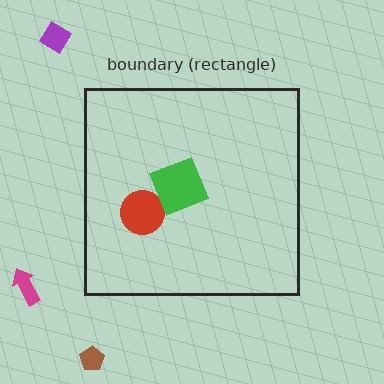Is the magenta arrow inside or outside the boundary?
Outside.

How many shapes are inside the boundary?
2 inside, 3 outside.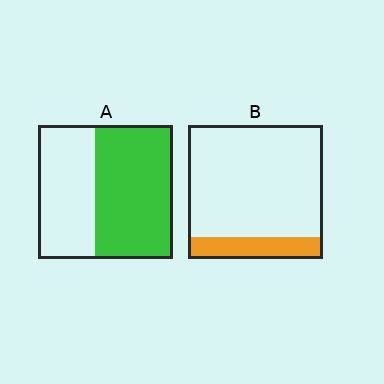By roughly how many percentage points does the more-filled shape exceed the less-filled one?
By roughly 40 percentage points (A over B).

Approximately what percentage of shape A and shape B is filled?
A is approximately 60% and B is approximately 15%.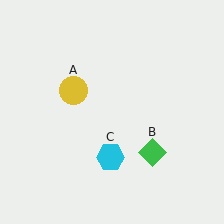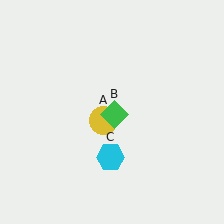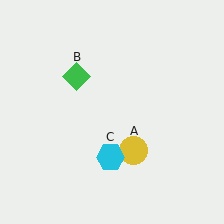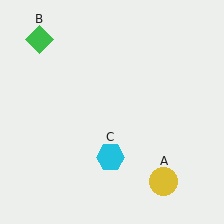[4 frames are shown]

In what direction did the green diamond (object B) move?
The green diamond (object B) moved up and to the left.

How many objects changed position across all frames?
2 objects changed position: yellow circle (object A), green diamond (object B).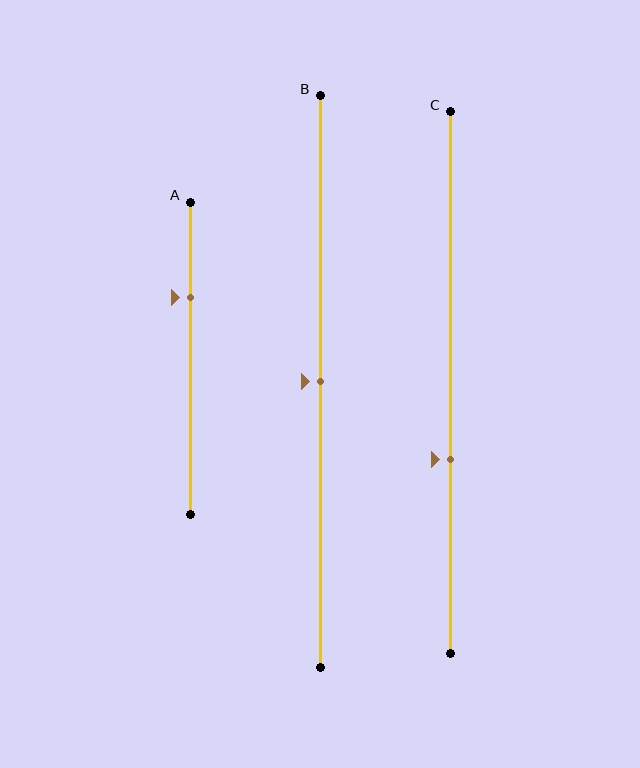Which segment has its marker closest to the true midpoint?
Segment B has its marker closest to the true midpoint.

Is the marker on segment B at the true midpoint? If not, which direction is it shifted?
Yes, the marker on segment B is at the true midpoint.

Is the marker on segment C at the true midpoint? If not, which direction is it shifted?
No, the marker on segment C is shifted downward by about 14% of the segment length.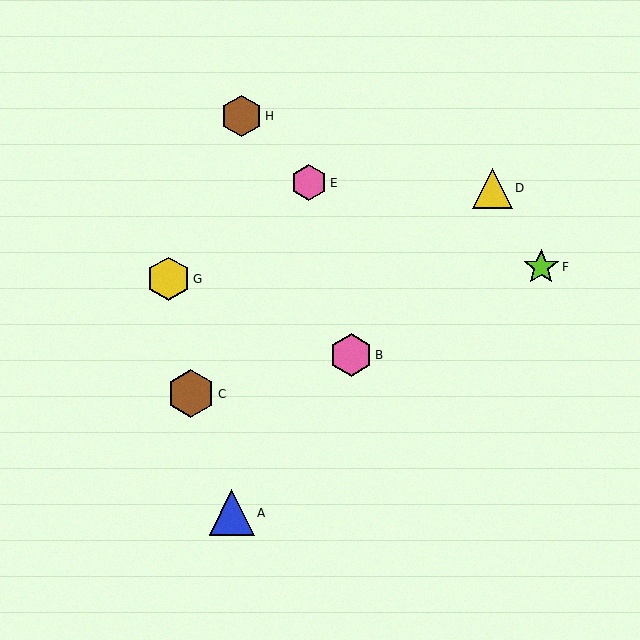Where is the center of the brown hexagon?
The center of the brown hexagon is at (191, 394).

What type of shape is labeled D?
Shape D is a yellow triangle.